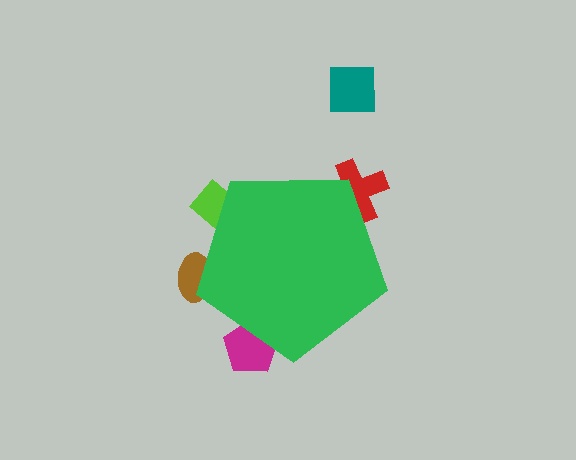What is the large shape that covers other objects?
A green pentagon.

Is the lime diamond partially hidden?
Yes, the lime diamond is partially hidden behind the green pentagon.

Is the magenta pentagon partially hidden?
Yes, the magenta pentagon is partially hidden behind the green pentagon.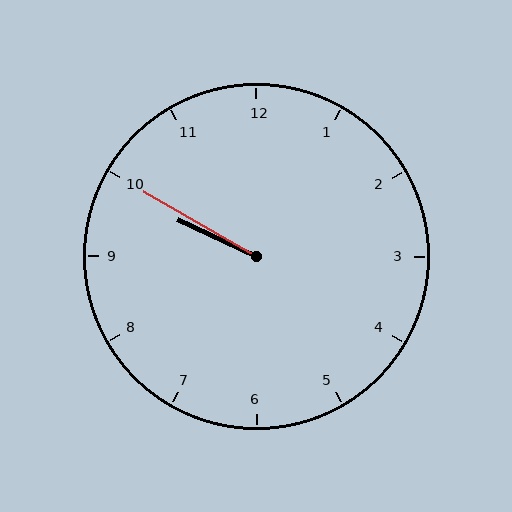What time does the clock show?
9:50.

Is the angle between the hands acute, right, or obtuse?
It is acute.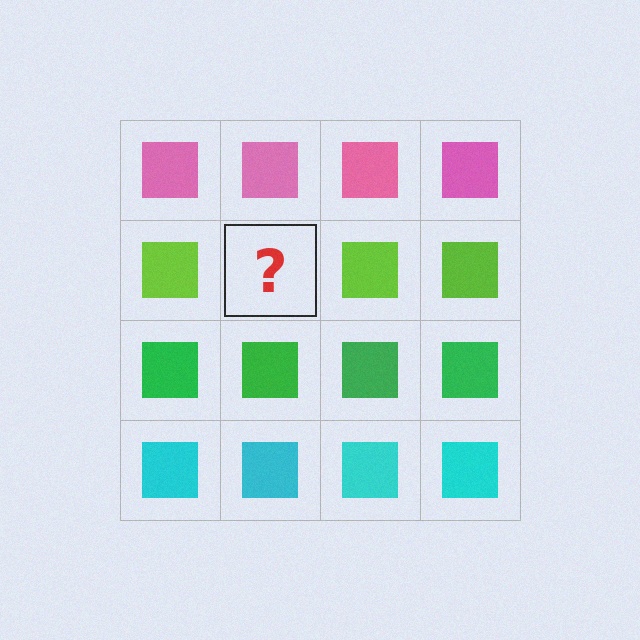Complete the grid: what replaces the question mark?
The question mark should be replaced with a lime square.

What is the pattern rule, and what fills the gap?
The rule is that each row has a consistent color. The gap should be filled with a lime square.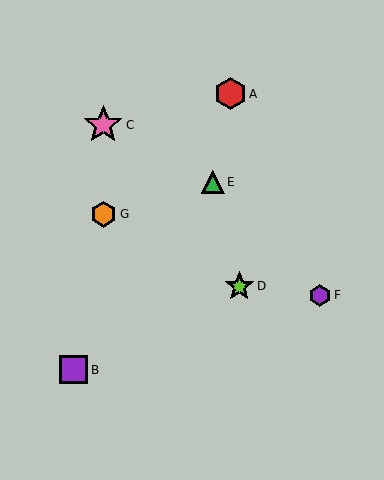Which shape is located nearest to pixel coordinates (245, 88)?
The red hexagon (labeled A) at (230, 94) is nearest to that location.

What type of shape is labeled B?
Shape B is a purple square.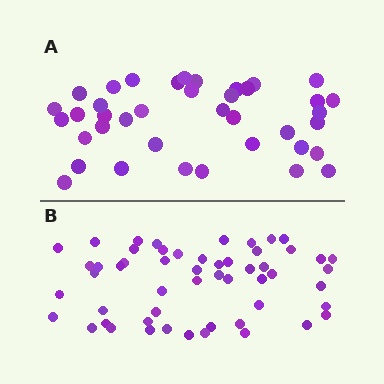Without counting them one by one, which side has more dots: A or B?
Region B (the bottom region) has more dots.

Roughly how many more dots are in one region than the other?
Region B has approximately 15 more dots than region A.